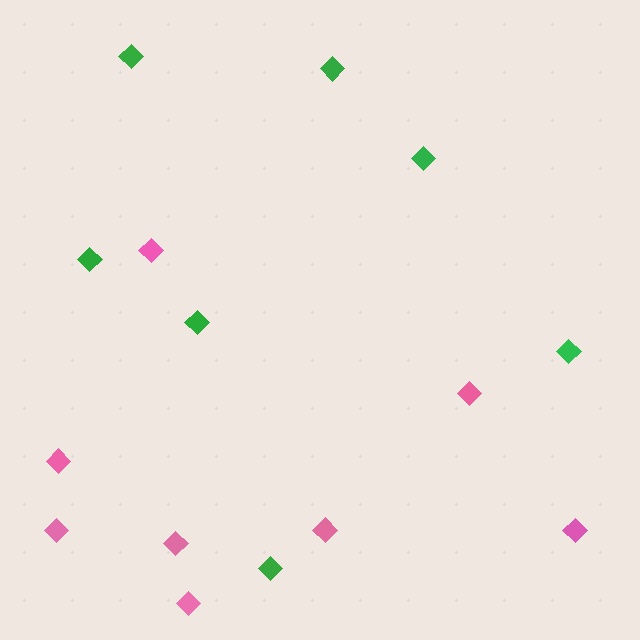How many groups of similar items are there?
There are 2 groups: one group of green diamonds (7) and one group of pink diamonds (8).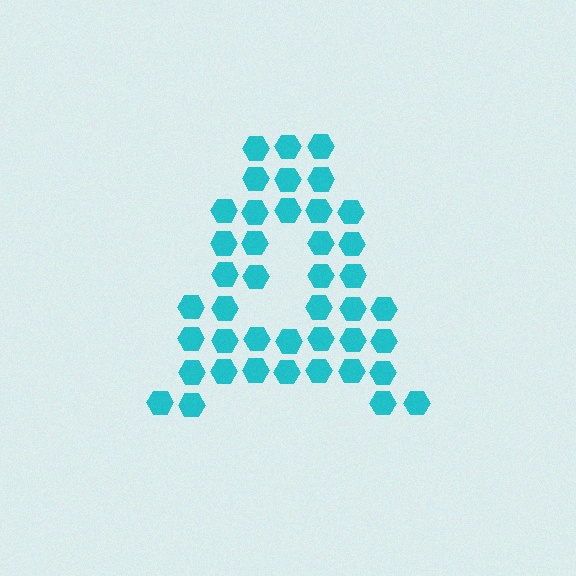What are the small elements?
The small elements are hexagons.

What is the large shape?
The large shape is the letter A.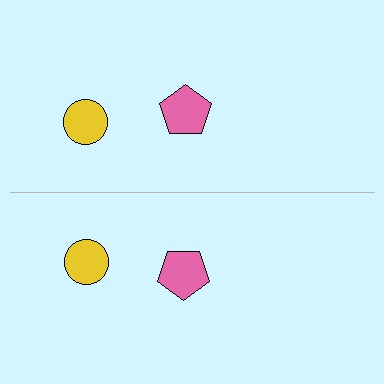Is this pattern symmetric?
Yes, this pattern has bilateral (reflection) symmetry.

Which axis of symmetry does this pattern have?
The pattern has a horizontal axis of symmetry running through the center of the image.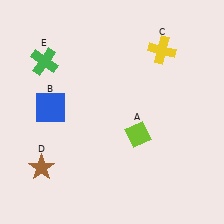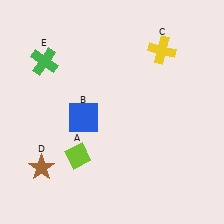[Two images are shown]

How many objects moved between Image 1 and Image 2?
2 objects moved between the two images.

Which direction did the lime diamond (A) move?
The lime diamond (A) moved left.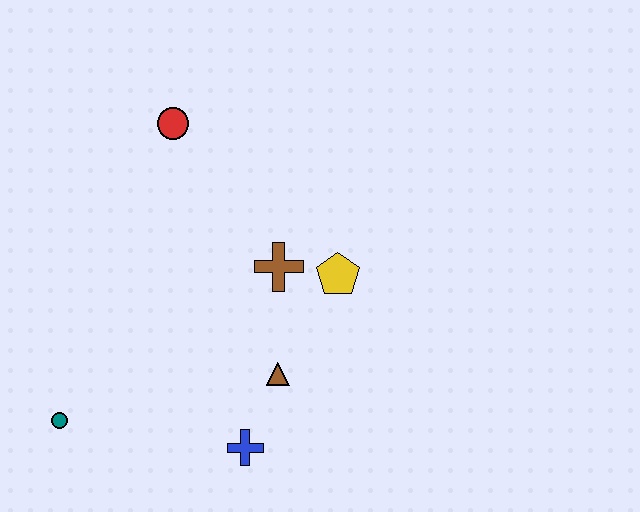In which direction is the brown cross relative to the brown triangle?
The brown cross is above the brown triangle.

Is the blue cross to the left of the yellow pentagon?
Yes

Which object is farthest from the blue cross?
The red circle is farthest from the blue cross.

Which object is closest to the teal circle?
The blue cross is closest to the teal circle.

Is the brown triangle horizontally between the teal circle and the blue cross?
No